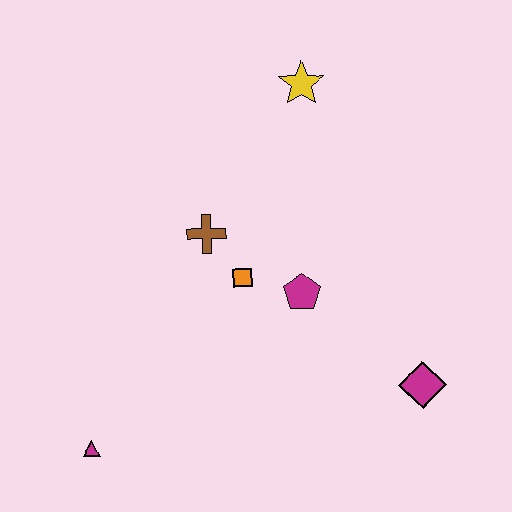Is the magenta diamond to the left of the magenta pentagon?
No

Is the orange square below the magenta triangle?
No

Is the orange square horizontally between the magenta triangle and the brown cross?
No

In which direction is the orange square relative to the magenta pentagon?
The orange square is to the left of the magenta pentagon.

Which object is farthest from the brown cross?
The magenta diamond is farthest from the brown cross.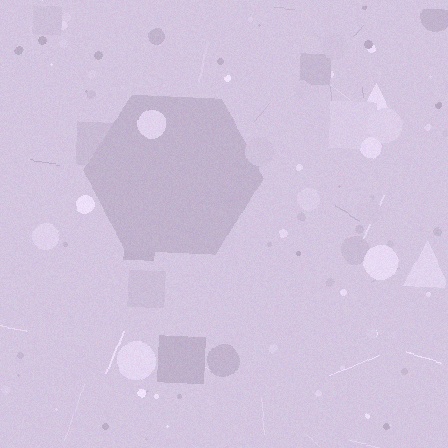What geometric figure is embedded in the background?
A hexagon is embedded in the background.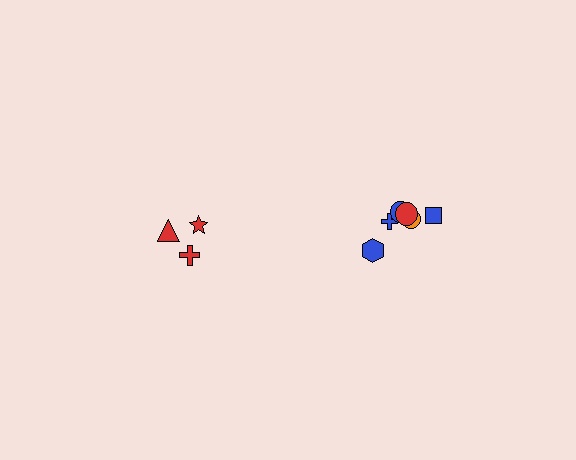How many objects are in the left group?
There are 3 objects.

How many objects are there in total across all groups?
There are 9 objects.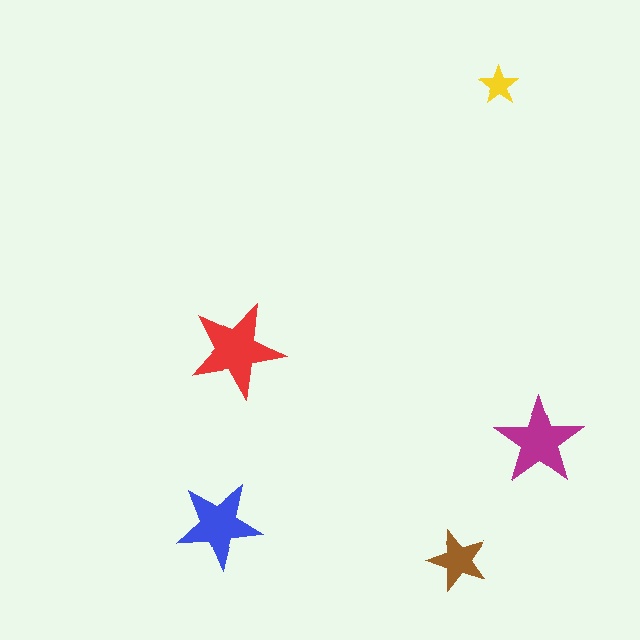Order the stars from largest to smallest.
the red one, the magenta one, the blue one, the brown one, the yellow one.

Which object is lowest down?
The brown star is bottommost.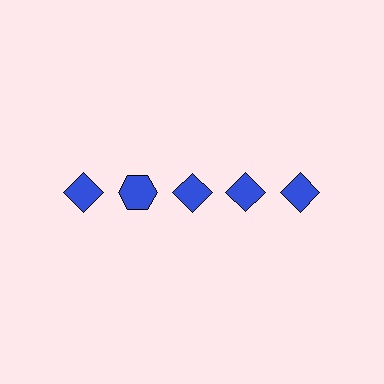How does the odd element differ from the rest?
It has a different shape: hexagon instead of diamond.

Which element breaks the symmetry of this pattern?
The blue hexagon in the top row, second from left column breaks the symmetry. All other shapes are blue diamonds.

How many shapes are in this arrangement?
There are 5 shapes arranged in a grid pattern.